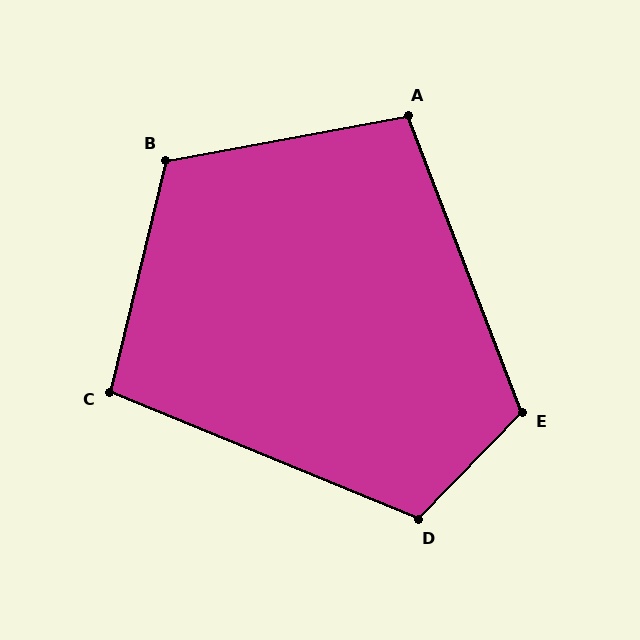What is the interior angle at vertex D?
Approximately 112 degrees (obtuse).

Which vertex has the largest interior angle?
E, at approximately 115 degrees.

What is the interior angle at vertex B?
Approximately 114 degrees (obtuse).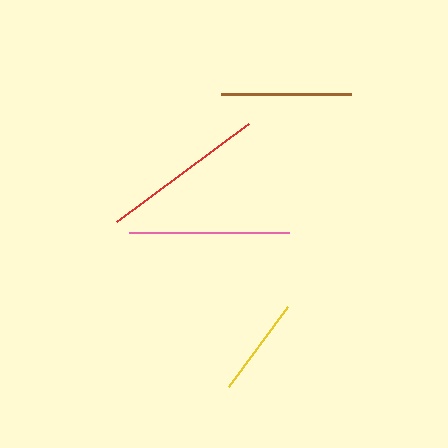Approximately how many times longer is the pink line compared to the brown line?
The pink line is approximately 1.2 times the length of the brown line.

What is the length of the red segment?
The red segment is approximately 164 pixels long.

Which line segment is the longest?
The red line is the longest at approximately 164 pixels.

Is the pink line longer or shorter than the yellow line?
The pink line is longer than the yellow line.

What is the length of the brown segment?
The brown segment is approximately 130 pixels long.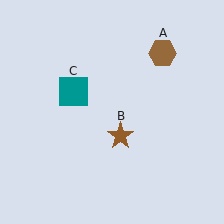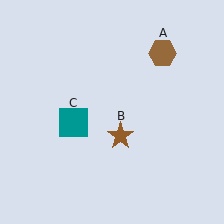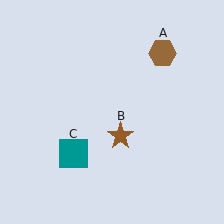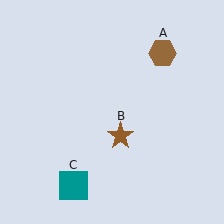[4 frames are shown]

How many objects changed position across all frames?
1 object changed position: teal square (object C).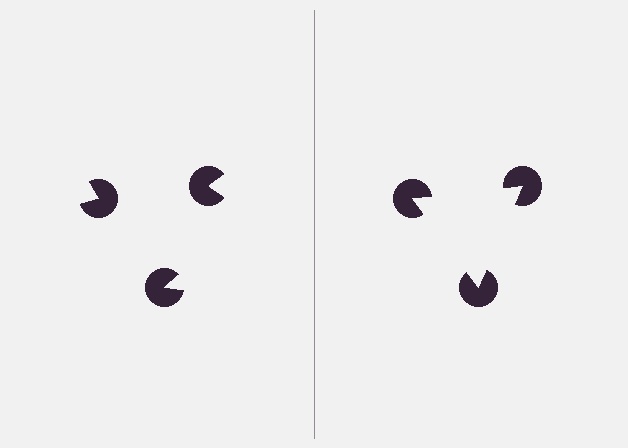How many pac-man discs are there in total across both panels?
6 — 3 on each side.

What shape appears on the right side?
An illusory triangle.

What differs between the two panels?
The pac-man discs are positioned identically on both sides; only the wedge orientations differ. On the right they align to a triangle; on the left they are misaligned.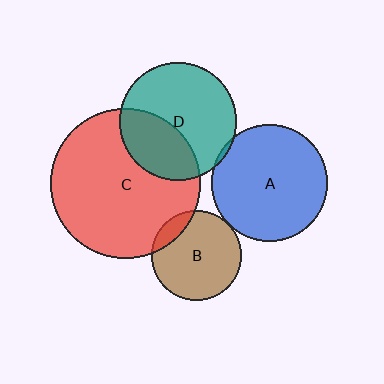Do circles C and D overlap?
Yes.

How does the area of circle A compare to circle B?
Approximately 1.7 times.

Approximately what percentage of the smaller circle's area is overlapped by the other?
Approximately 35%.